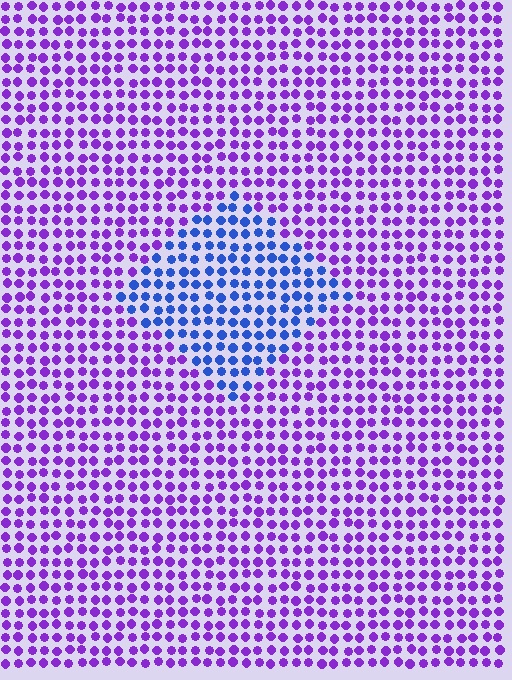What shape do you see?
I see a diamond.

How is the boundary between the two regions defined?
The boundary is defined purely by a slight shift in hue (about 51 degrees). Spacing, size, and orientation are identical on both sides.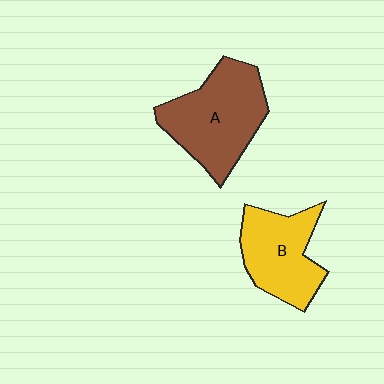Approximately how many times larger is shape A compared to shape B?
Approximately 1.3 times.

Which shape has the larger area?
Shape A (brown).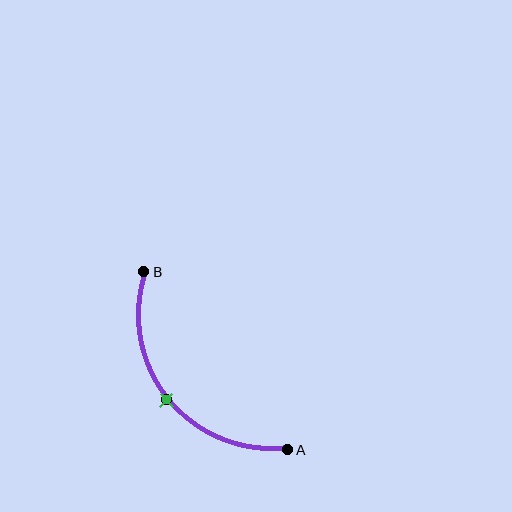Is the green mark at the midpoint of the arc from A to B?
Yes. The green mark lies on the arc at equal arc-length from both A and B — it is the arc midpoint.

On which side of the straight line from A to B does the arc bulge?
The arc bulges below and to the left of the straight line connecting A and B.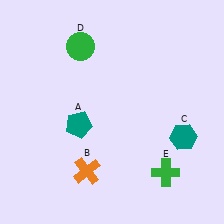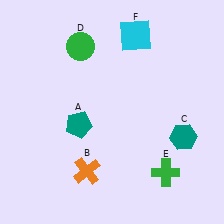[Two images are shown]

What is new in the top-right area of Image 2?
A cyan square (F) was added in the top-right area of Image 2.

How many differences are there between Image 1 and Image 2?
There is 1 difference between the two images.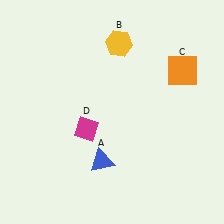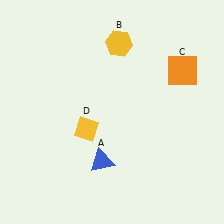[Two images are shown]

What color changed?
The diamond (D) changed from magenta in Image 1 to yellow in Image 2.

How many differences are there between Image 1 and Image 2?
There is 1 difference between the two images.